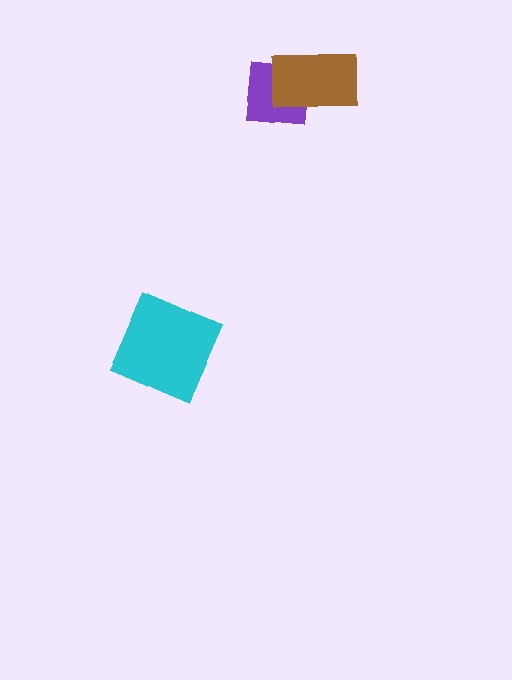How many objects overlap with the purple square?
1 object overlaps with the purple square.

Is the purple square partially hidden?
Yes, it is partially covered by another shape.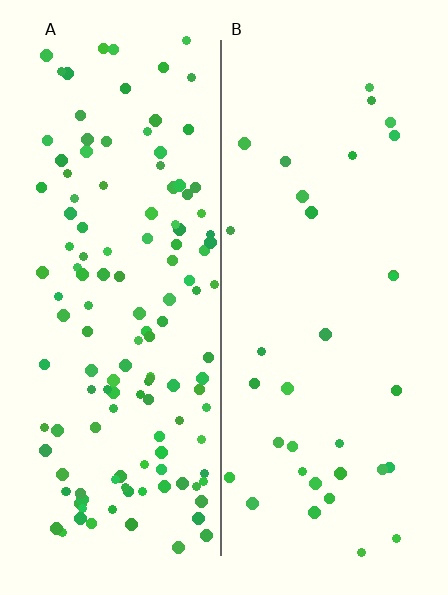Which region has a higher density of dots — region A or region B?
A (the left).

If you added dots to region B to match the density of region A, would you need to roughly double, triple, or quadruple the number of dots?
Approximately quadruple.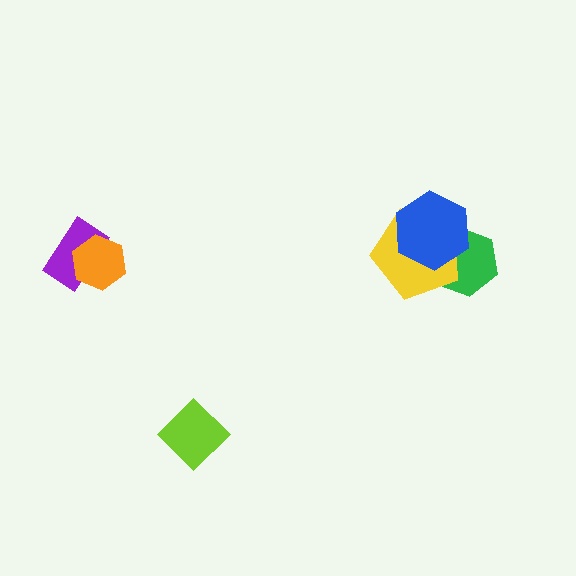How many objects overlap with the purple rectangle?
1 object overlaps with the purple rectangle.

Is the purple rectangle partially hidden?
Yes, it is partially covered by another shape.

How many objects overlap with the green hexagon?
2 objects overlap with the green hexagon.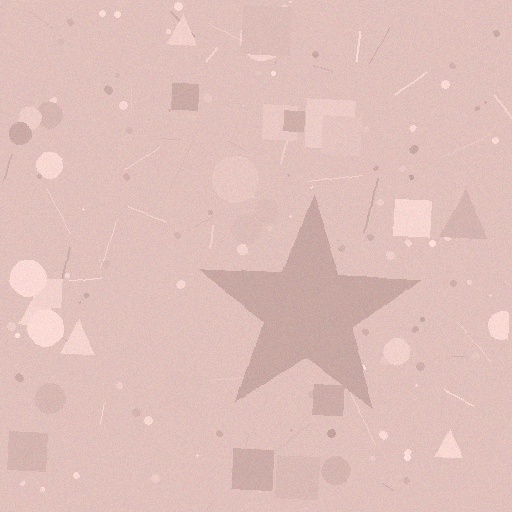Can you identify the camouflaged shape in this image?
The camouflaged shape is a star.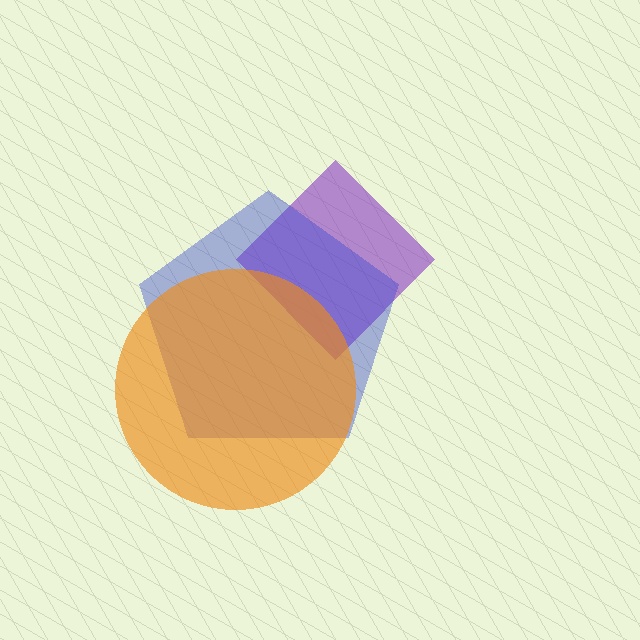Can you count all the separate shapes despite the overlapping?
Yes, there are 3 separate shapes.